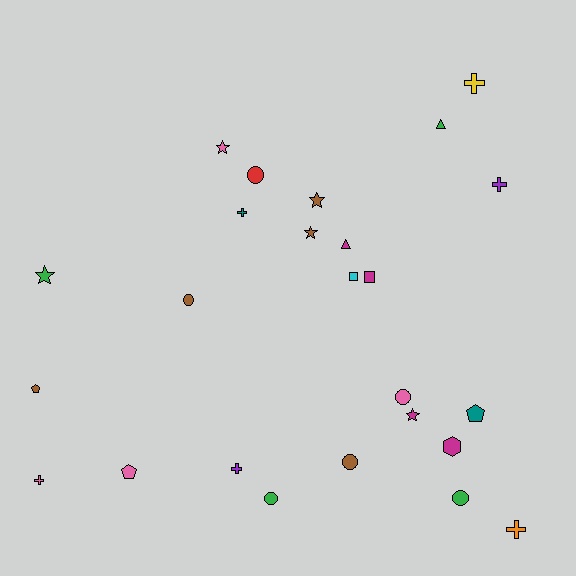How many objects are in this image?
There are 25 objects.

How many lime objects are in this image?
There are no lime objects.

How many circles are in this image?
There are 6 circles.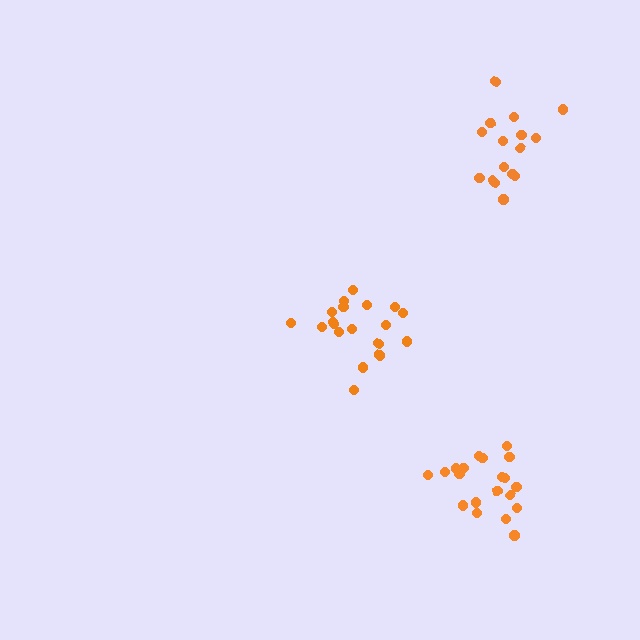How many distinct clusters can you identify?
There are 3 distinct clusters.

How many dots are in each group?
Group 1: 19 dots, Group 2: 20 dots, Group 3: 16 dots (55 total).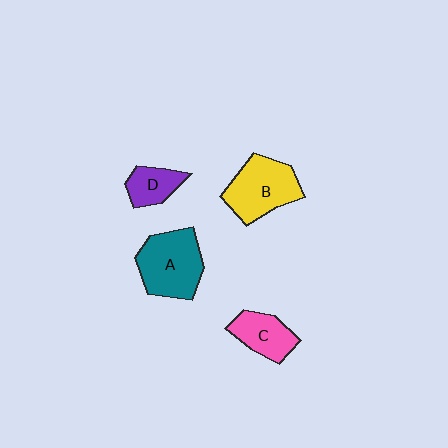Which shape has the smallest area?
Shape D (purple).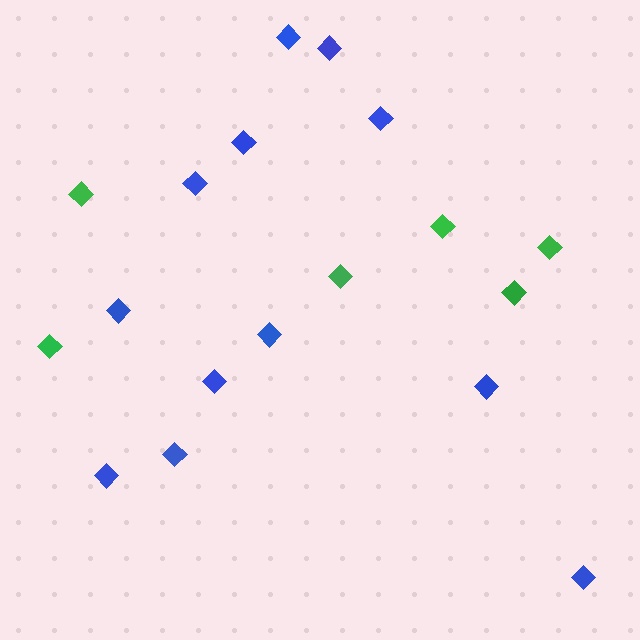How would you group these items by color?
There are 2 groups: one group of blue diamonds (12) and one group of green diamonds (6).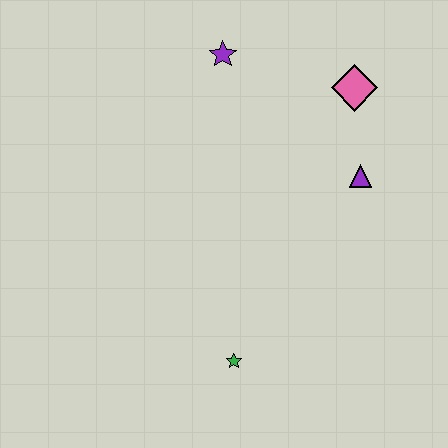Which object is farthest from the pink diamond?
The green star is farthest from the pink diamond.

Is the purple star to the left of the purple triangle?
Yes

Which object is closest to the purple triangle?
The pink diamond is closest to the purple triangle.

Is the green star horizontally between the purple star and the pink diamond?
Yes